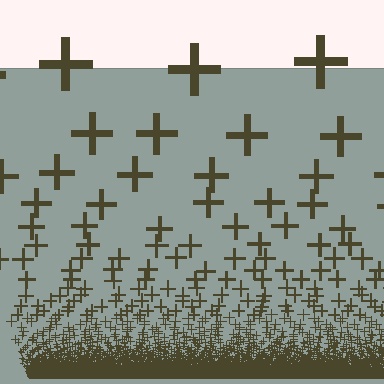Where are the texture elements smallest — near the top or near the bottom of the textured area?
Near the bottom.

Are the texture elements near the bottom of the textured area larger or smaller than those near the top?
Smaller. The gradient is inverted — elements near the bottom are smaller and denser.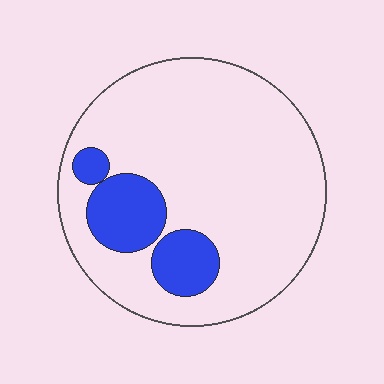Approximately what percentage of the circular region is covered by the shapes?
Approximately 15%.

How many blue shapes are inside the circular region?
3.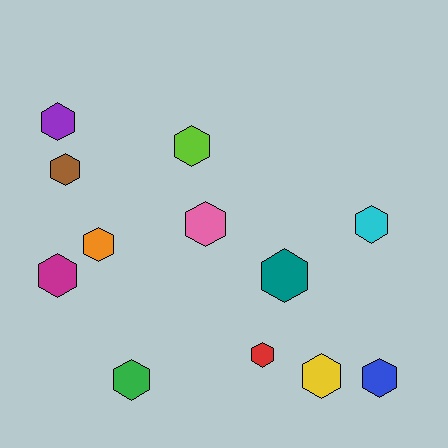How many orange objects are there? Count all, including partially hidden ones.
There is 1 orange object.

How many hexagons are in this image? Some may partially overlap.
There are 12 hexagons.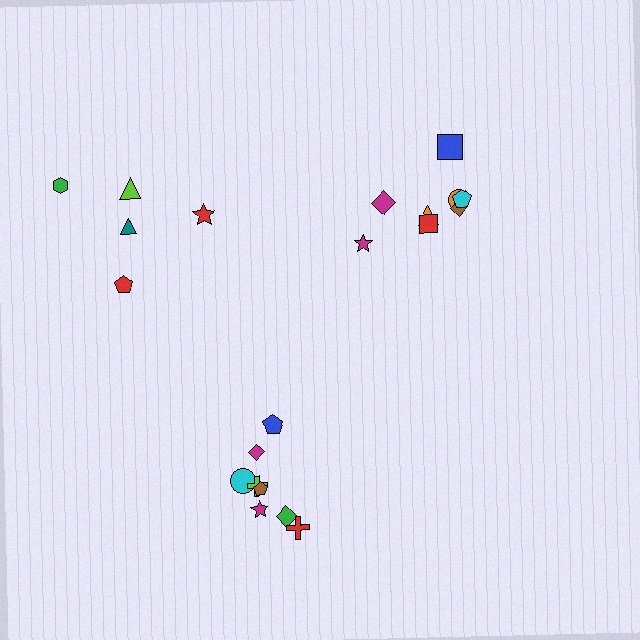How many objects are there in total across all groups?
There are 21 objects.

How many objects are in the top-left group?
There are 5 objects.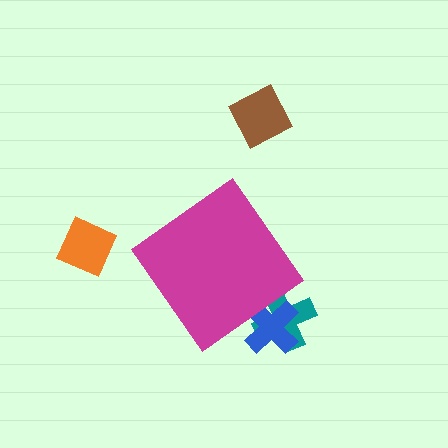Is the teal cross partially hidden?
Yes, the teal cross is partially hidden behind the magenta diamond.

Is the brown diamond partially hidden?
No, the brown diamond is fully visible.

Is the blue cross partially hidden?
Yes, the blue cross is partially hidden behind the magenta diamond.